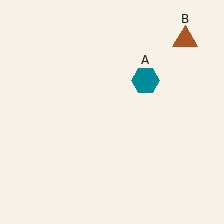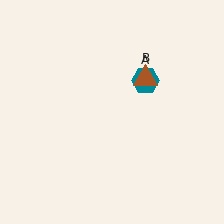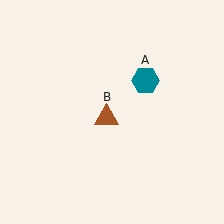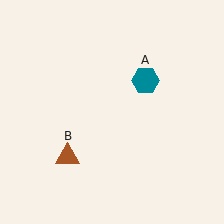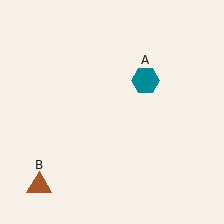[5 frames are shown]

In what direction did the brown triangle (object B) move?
The brown triangle (object B) moved down and to the left.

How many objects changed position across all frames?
1 object changed position: brown triangle (object B).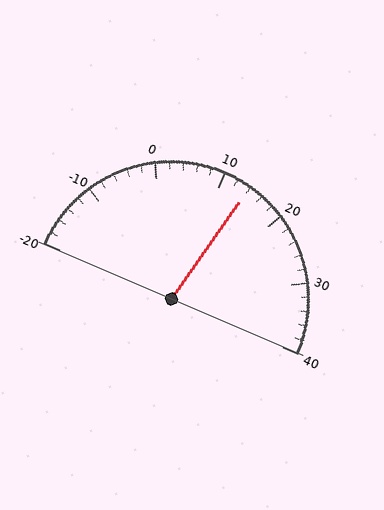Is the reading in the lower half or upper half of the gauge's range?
The reading is in the upper half of the range (-20 to 40).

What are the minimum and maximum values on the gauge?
The gauge ranges from -20 to 40.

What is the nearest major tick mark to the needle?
The nearest major tick mark is 10.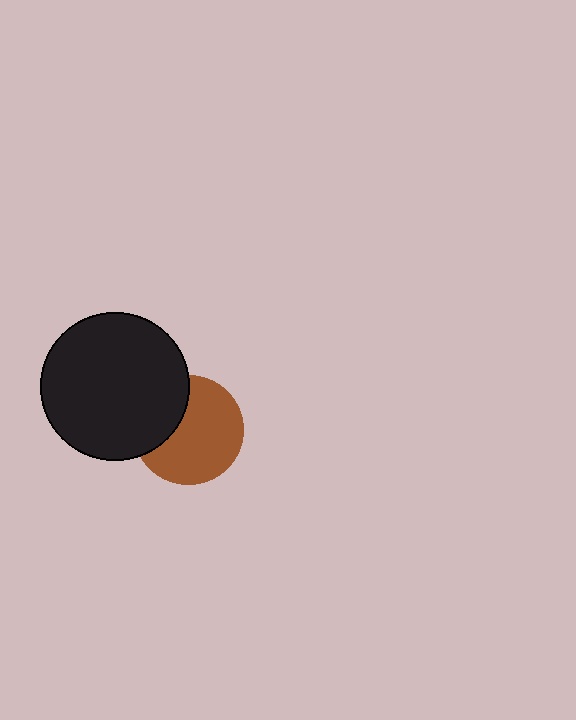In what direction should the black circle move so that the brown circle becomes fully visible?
The black circle should move left. That is the shortest direction to clear the overlap and leave the brown circle fully visible.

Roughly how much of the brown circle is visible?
Most of it is visible (roughly 69%).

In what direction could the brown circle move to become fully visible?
The brown circle could move right. That would shift it out from behind the black circle entirely.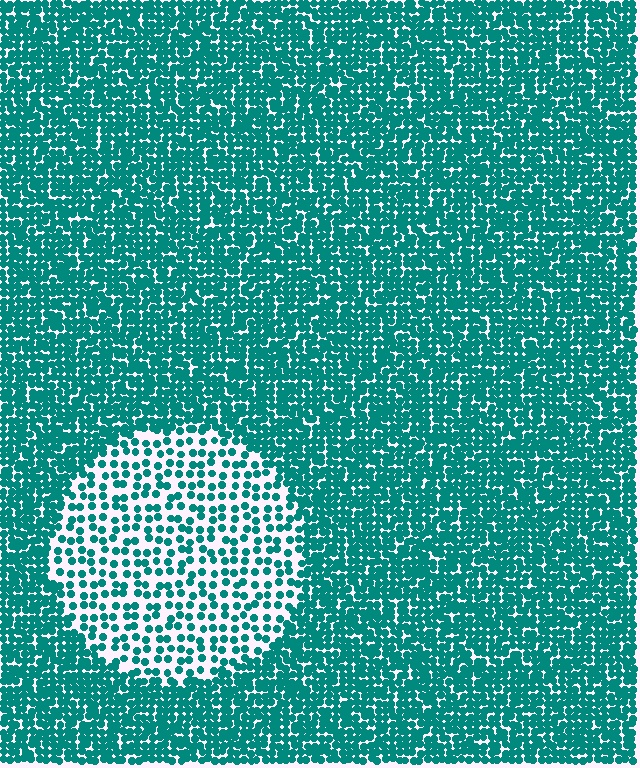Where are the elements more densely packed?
The elements are more densely packed outside the circle boundary.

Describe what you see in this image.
The image contains small teal elements arranged at two different densities. A circle-shaped region is visible where the elements are less densely packed than the surrounding area.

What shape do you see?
I see a circle.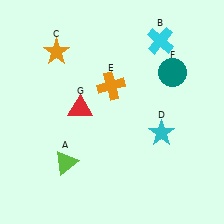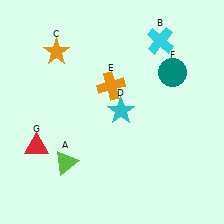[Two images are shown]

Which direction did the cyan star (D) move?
The cyan star (D) moved left.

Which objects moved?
The objects that moved are: the cyan star (D), the red triangle (G).